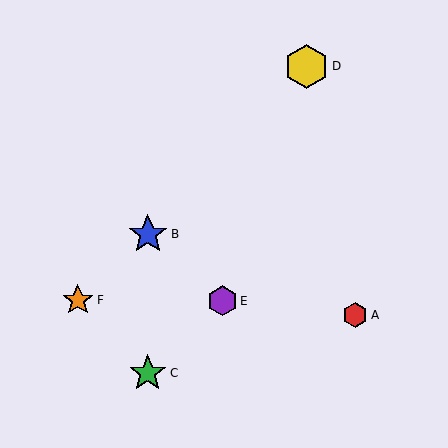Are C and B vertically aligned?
Yes, both are at x≈148.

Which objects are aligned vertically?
Objects B, C are aligned vertically.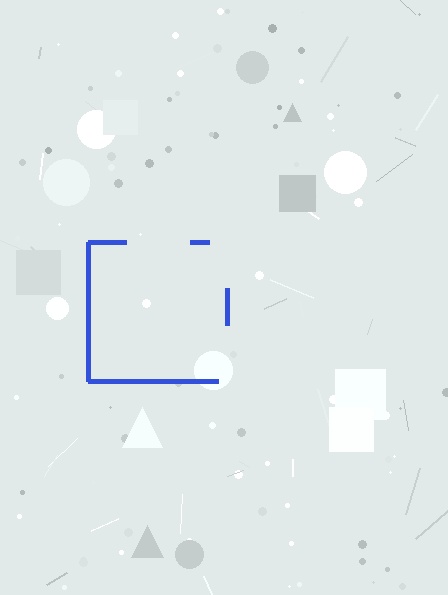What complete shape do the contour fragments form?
The contour fragments form a square.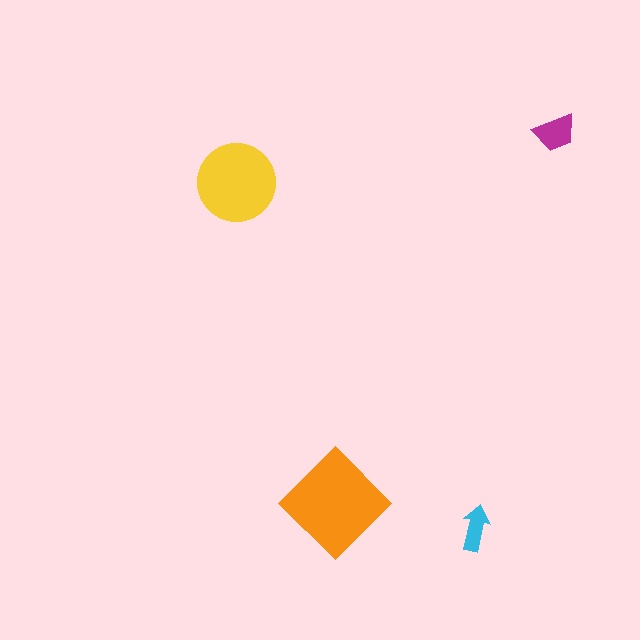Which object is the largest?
The orange diamond.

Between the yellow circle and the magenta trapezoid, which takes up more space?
The yellow circle.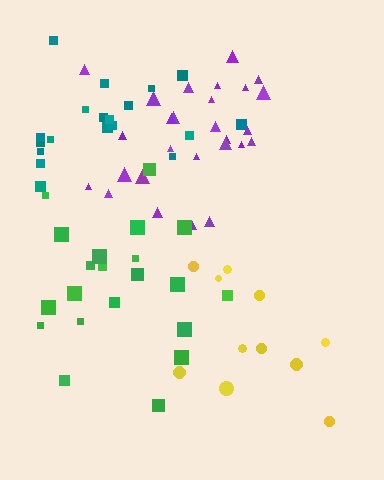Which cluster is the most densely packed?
Purple.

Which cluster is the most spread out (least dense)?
Yellow.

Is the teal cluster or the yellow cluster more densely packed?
Teal.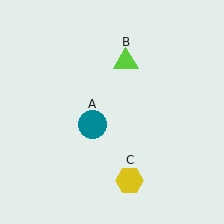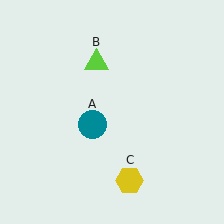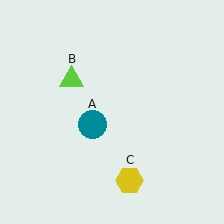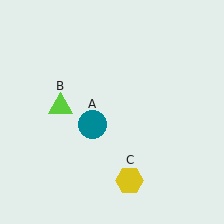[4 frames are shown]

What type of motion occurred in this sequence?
The lime triangle (object B) rotated counterclockwise around the center of the scene.